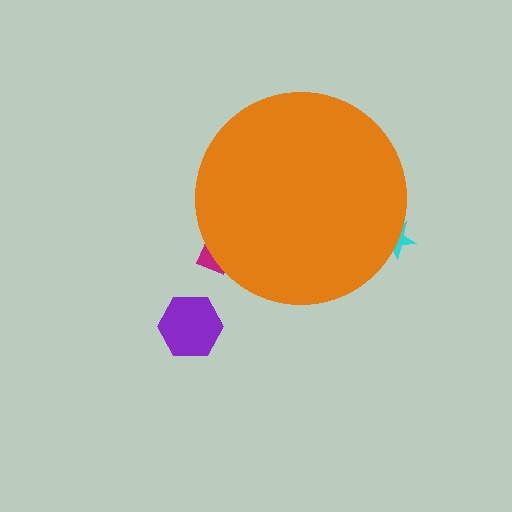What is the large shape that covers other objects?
An orange circle.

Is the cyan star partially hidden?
Yes, the cyan star is partially hidden behind the orange circle.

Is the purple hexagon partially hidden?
No, the purple hexagon is fully visible.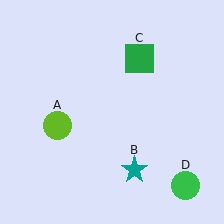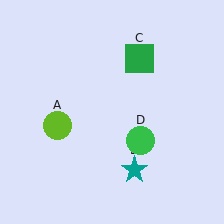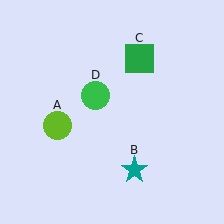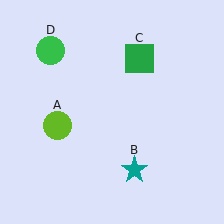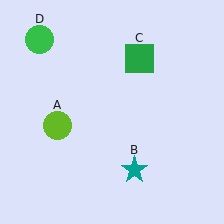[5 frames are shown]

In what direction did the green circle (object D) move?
The green circle (object D) moved up and to the left.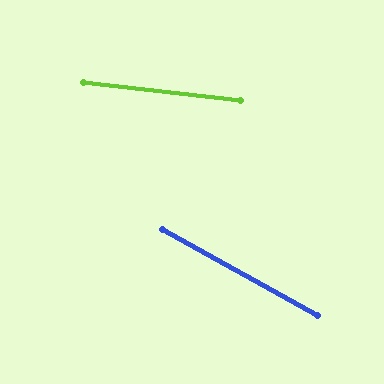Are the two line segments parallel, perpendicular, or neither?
Neither parallel nor perpendicular — they differ by about 22°.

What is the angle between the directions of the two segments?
Approximately 22 degrees.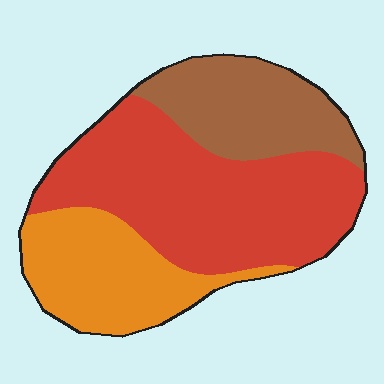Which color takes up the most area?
Red, at roughly 50%.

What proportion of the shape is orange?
Orange covers 26% of the shape.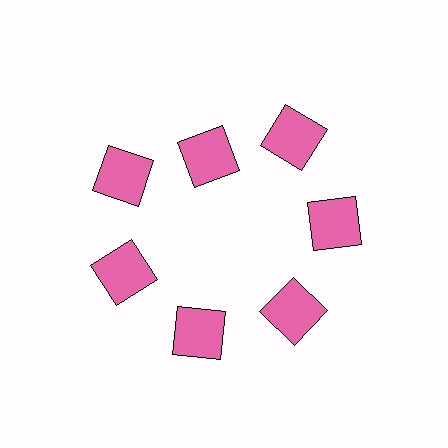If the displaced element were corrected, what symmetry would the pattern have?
It would have 7-fold rotational symmetry — the pattern would map onto itself every 51 degrees.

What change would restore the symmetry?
The symmetry would be restored by moving it outward, back onto the ring so that all 7 squares sit at equal angles and equal distance from the center.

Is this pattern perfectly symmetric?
No. The 7 pink squares are arranged in a ring, but one element near the 12 o'clock position is pulled inward toward the center, breaking the 7-fold rotational symmetry.